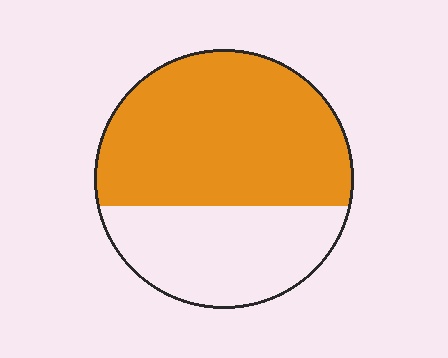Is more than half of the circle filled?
Yes.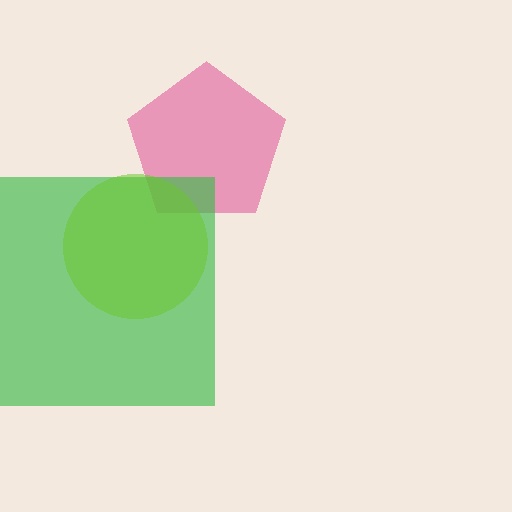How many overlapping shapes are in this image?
There are 3 overlapping shapes in the image.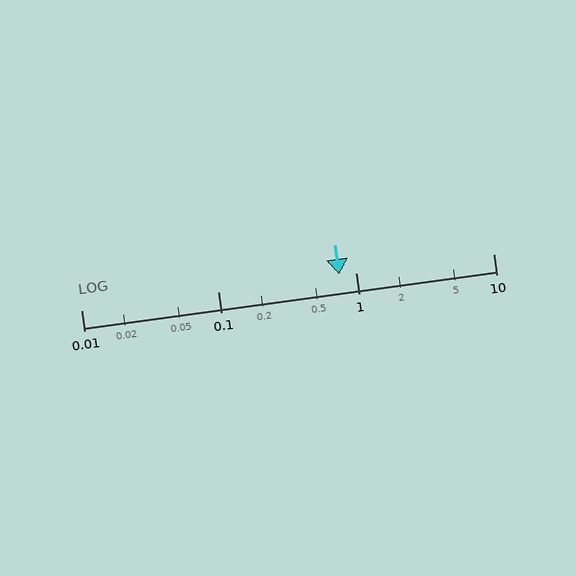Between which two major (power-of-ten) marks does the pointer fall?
The pointer is between 0.1 and 1.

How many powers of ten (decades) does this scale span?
The scale spans 3 decades, from 0.01 to 10.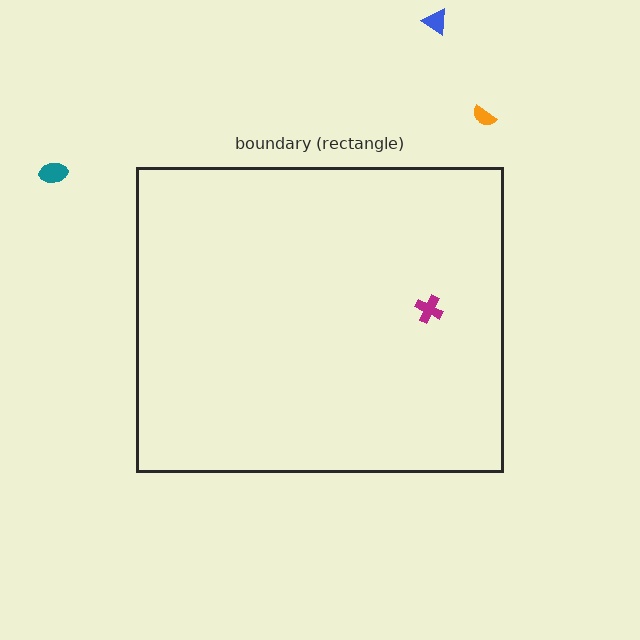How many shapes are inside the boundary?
1 inside, 3 outside.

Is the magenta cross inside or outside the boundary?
Inside.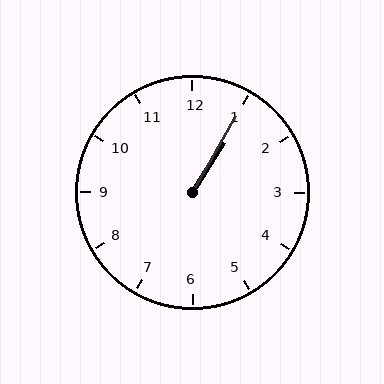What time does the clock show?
1:05.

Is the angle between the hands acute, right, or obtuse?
It is acute.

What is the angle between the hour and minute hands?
Approximately 2 degrees.